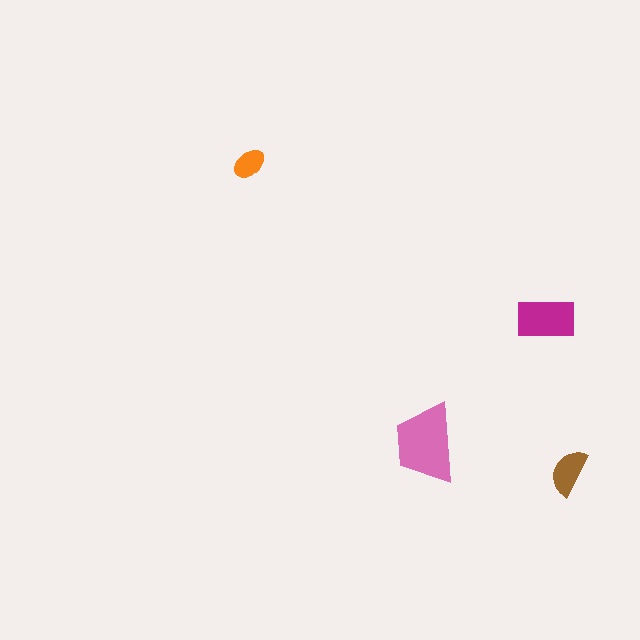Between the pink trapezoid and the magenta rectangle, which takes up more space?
The pink trapezoid.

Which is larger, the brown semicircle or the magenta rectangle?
The magenta rectangle.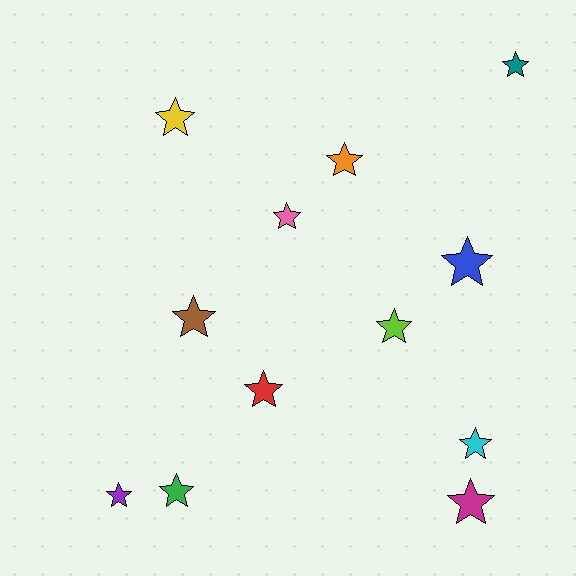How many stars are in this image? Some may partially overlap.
There are 12 stars.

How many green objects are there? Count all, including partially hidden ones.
There is 1 green object.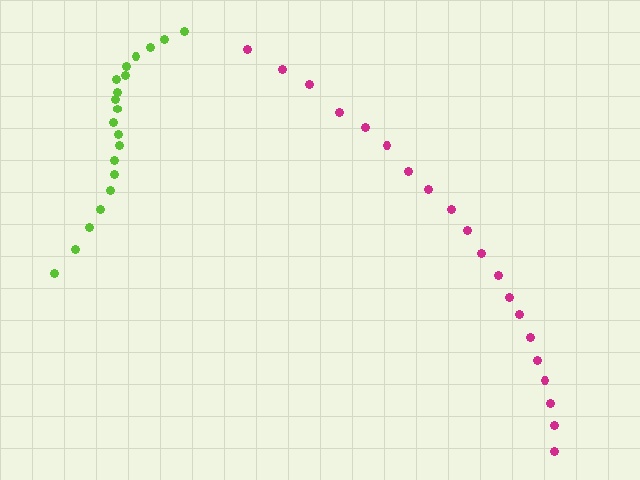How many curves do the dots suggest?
There are 2 distinct paths.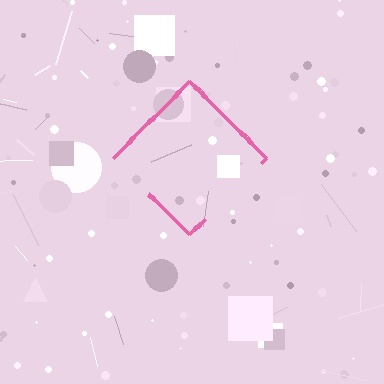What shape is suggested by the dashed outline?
The dashed outline suggests a diamond.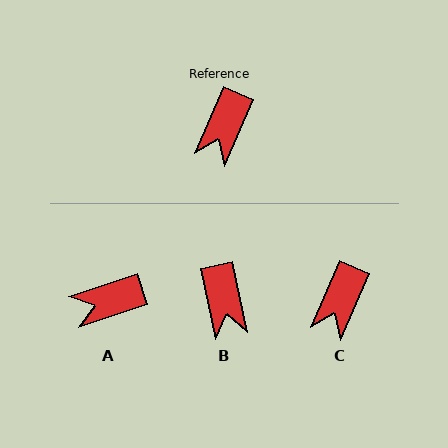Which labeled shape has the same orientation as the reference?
C.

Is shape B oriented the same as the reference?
No, it is off by about 35 degrees.